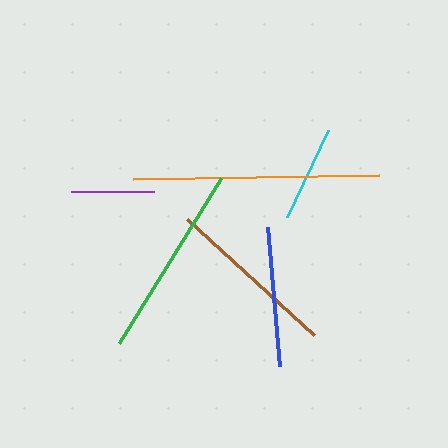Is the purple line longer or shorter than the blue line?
The blue line is longer than the purple line.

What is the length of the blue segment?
The blue segment is approximately 140 pixels long.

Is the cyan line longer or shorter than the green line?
The green line is longer than the cyan line.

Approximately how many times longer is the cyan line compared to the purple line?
The cyan line is approximately 1.2 times the length of the purple line.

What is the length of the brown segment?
The brown segment is approximately 172 pixels long.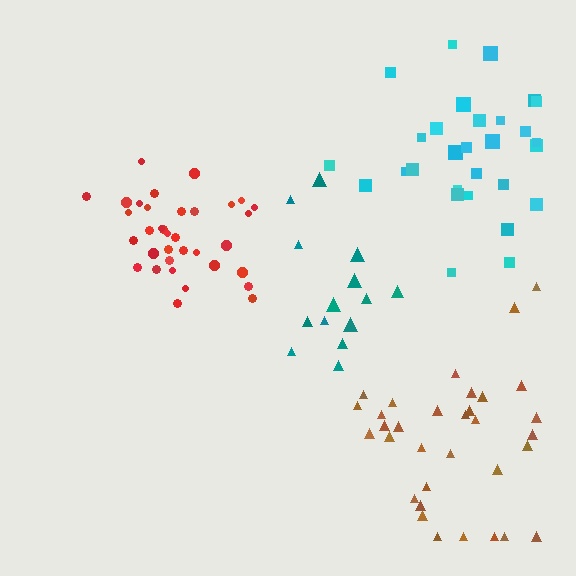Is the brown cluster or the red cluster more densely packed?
Red.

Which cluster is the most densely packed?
Red.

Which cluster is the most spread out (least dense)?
Teal.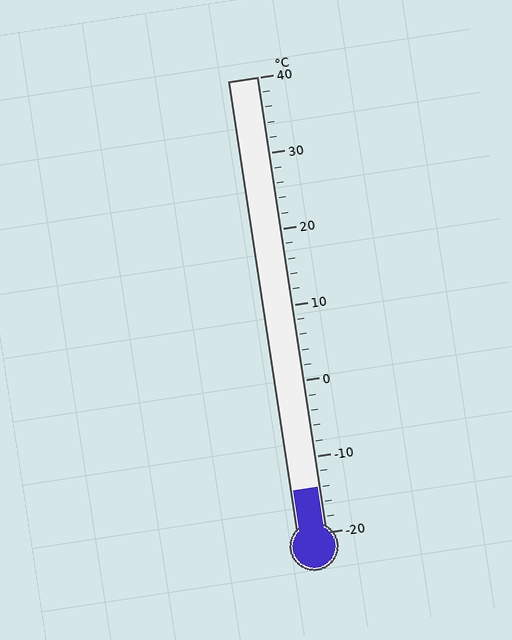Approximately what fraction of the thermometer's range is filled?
The thermometer is filled to approximately 10% of its range.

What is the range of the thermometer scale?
The thermometer scale ranges from -20°C to 40°C.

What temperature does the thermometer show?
The thermometer shows approximately -14°C.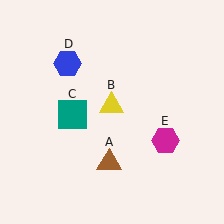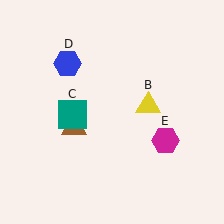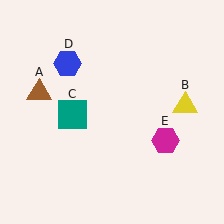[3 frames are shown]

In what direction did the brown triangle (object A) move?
The brown triangle (object A) moved up and to the left.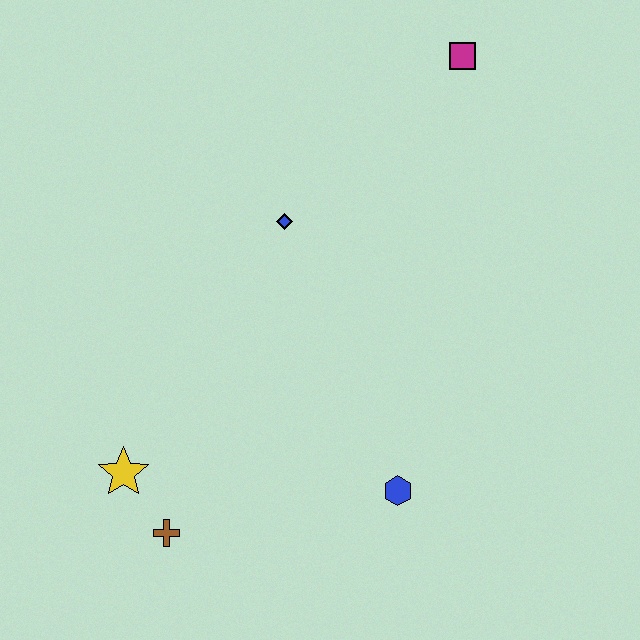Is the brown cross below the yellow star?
Yes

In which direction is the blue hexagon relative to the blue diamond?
The blue hexagon is below the blue diamond.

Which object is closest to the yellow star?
The brown cross is closest to the yellow star.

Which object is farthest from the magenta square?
The brown cross is farthest from the magenta square.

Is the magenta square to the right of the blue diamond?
Yes